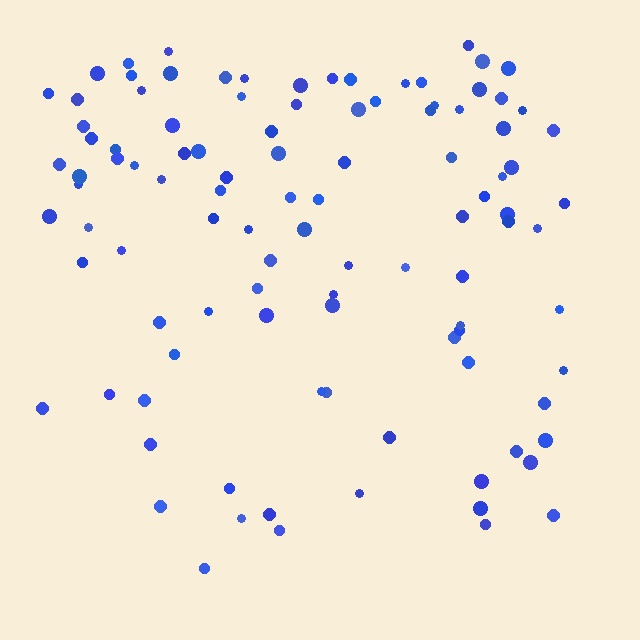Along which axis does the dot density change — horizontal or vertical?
Vertical.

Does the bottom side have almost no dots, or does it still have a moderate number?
Still a moderate number, just noticeably fewer than the top.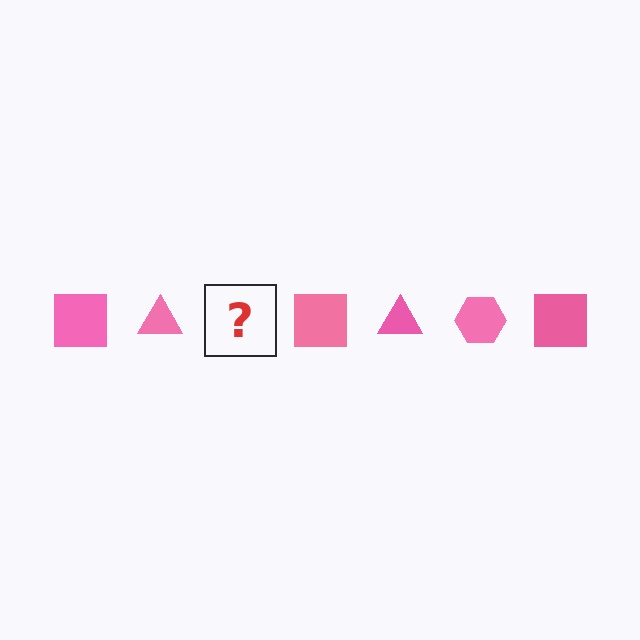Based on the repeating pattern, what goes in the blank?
The blank should be a pink hexagon.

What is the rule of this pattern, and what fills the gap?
The rule is that the pattern cycles through square, triangle, hexagon shapes in pink. The gap should be filled with a pink hexagon.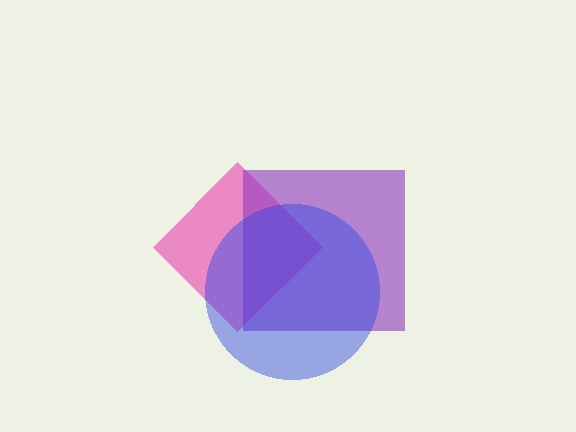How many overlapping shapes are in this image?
There are 3 overlapping shapes in the image.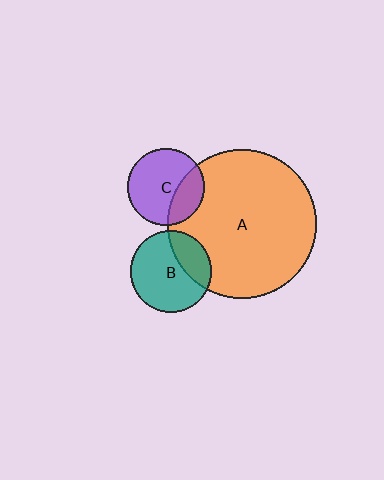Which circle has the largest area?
Circle A (orange).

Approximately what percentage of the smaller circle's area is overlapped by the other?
Approximately 30%.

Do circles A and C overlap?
Yes.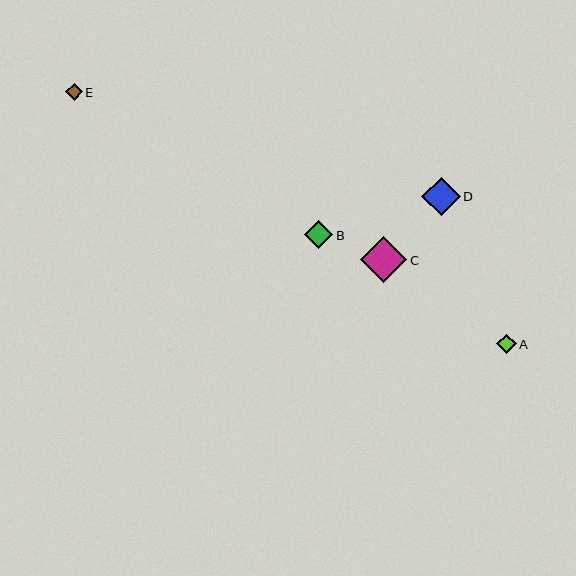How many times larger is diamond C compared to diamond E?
Diamond C is approximately 2.8 times the size of diamond E.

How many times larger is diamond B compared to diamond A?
Diamond B is approximately 1.5 times the size of diamond A.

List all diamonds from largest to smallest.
From largest to smallest: C, D, B, A, E.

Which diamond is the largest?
Diamond C is the largest with a size of approximately 46 pixels.